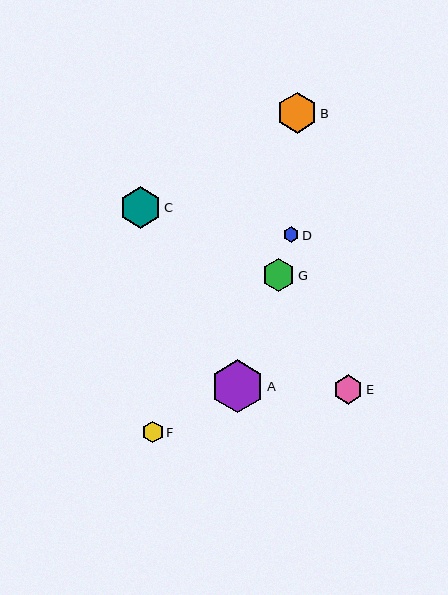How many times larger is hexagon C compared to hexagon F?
Hexagon C is approximately 1.9 times the size of hexagon F.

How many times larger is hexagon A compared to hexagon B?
Hexagon A is approximately 1.3 times the size of hexagon B.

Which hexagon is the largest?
Hexagon A is the largest with a size of approximately 53 pixels.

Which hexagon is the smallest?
Hexagon D is the smallest with a size of approximately 16 pixels.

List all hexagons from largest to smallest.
From largest to smallest: A, C, B, G, E, F, D.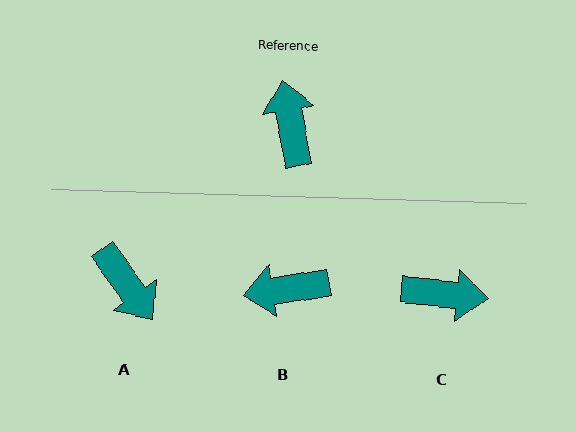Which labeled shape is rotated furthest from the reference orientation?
A, about 155 degrees away.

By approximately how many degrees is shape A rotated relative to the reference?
Approximately 155 degrees clockwise.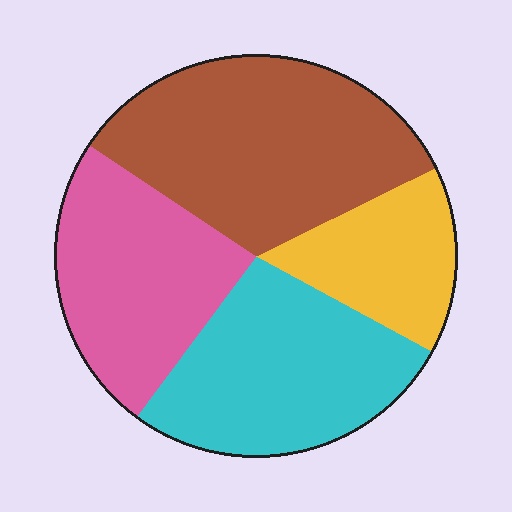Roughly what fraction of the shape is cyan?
Cyan covers 27% of the shape.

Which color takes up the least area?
Yellow, at roughly 15%.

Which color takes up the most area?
Brown, at roughly 35%.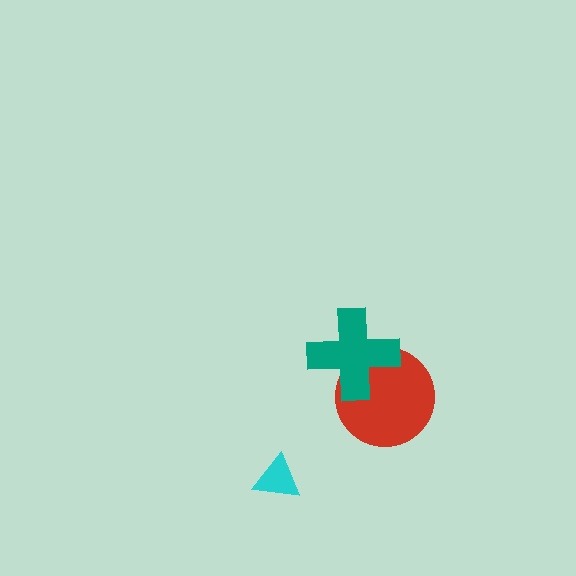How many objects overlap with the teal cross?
1 object overlaps with the teal cross.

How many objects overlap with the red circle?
1 object overlaps with the red circle.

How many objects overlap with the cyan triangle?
0 objects overlap with the cyan triangle.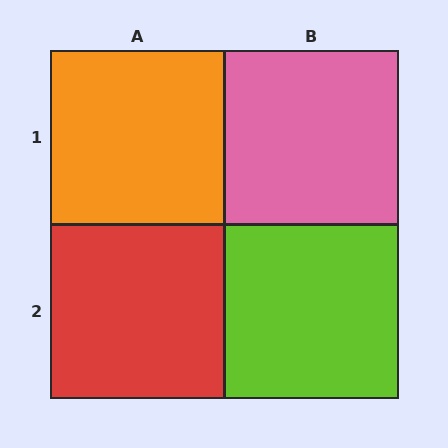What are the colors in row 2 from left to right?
Red, lime.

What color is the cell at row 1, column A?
Orange.